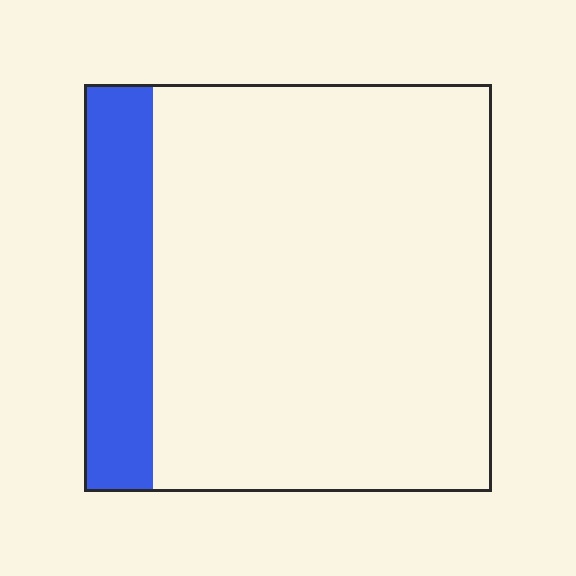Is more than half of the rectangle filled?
No.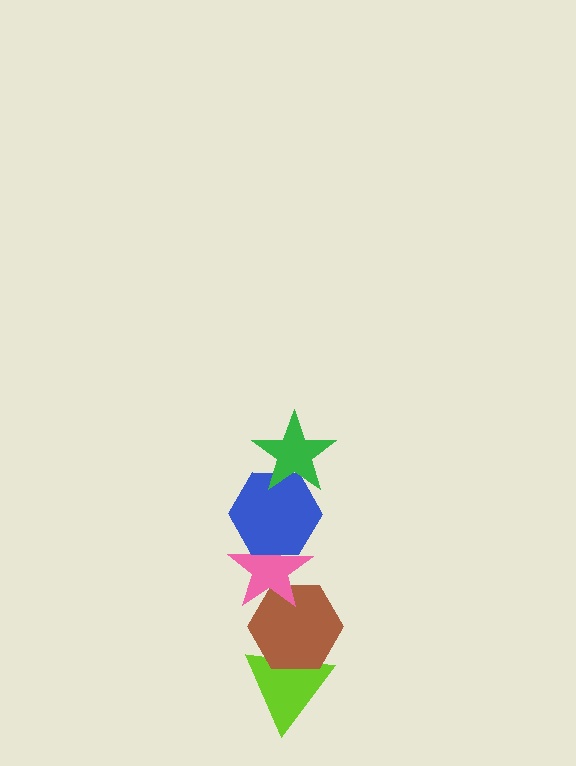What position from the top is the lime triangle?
The lime triangle is 5th from the top.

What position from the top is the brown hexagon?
The brown hexagon is 4th from the top.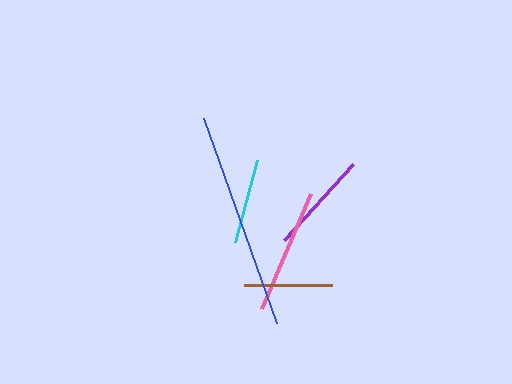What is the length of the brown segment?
The brown segment is approximately 88 pixels long.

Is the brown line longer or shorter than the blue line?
The blue line is longer than the brown line.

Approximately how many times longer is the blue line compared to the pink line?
The blue line is approximately 1.7 times the length of the pink line.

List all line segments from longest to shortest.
From longest to shortest: blue, pink, purple, brown, cyan.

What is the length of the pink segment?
The pink segment is approximately 125 pixels long.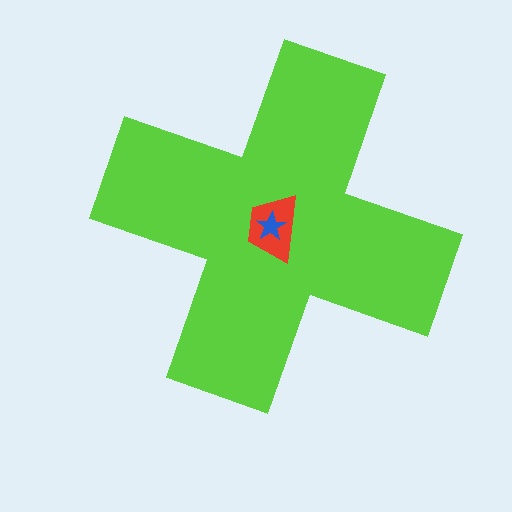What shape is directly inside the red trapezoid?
The blue star.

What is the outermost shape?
The lime cross.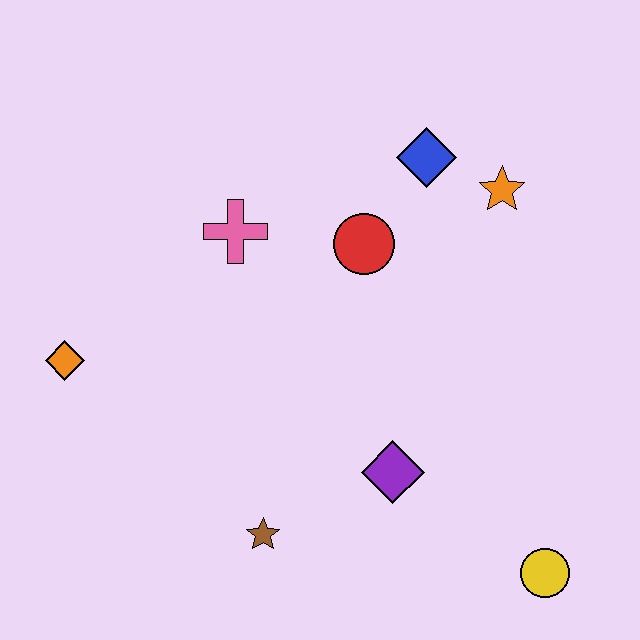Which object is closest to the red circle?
The blue diamond is closest to the red circle.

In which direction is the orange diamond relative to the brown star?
The orange diamond is to the left of the brown star.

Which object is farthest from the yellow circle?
The orange diamond is farthest from the yellow circle.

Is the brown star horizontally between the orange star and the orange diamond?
Yes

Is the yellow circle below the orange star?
Yes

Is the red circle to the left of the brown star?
No